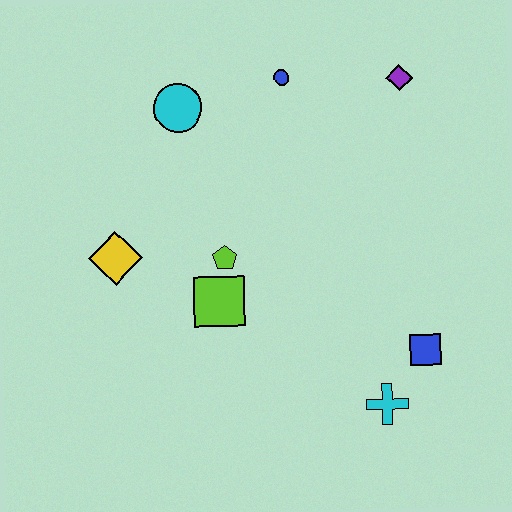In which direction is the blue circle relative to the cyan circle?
The blue circle is to the right of the cyan circle.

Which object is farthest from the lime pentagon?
The purple diamond is farthest from the lime pentagon.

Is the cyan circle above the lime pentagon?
Yes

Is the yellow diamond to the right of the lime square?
No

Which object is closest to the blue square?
The cyan cross is closest to the blue square.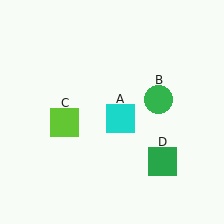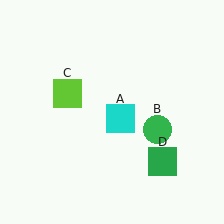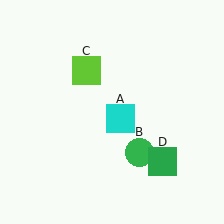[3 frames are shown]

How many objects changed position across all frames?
2 objects changed position: green circle (object B), lime square (object C).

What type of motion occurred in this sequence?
The green circle (object B), lime square (object C) rotated clockwise around the center of the scene.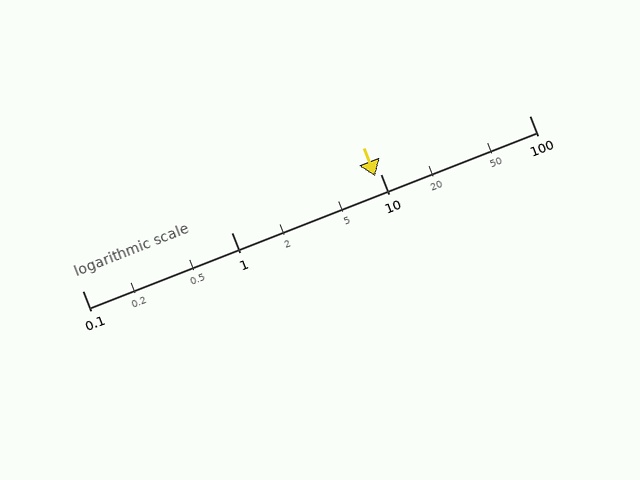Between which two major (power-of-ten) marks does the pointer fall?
The pointer is between 1 and 10.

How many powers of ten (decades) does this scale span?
The scale spans 3 decades, from 0.1 to 100.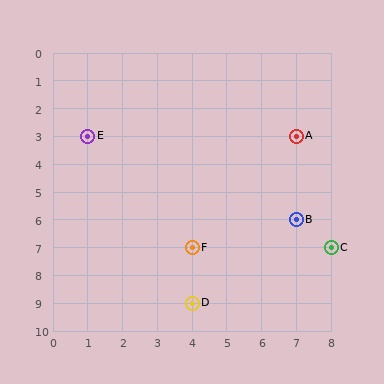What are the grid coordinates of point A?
Point A is at grid coordinates (7, 3).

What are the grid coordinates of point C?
Point C is at grid coordinates (8, 7).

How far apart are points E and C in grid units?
Points E and C are 7 columns and 4 rows apart (about 8.1 grid units diagonally).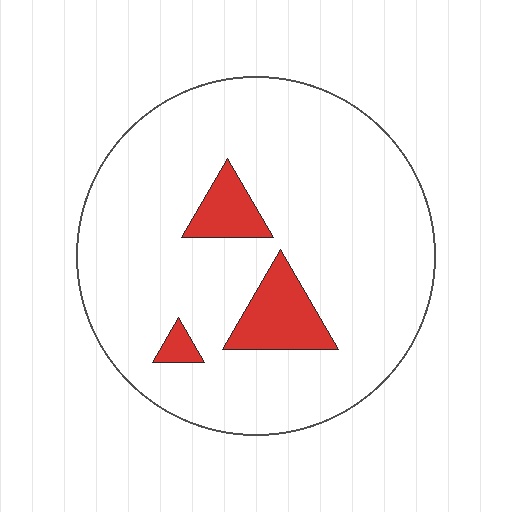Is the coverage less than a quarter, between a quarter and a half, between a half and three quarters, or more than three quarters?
Less than a quarter.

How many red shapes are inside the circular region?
3.